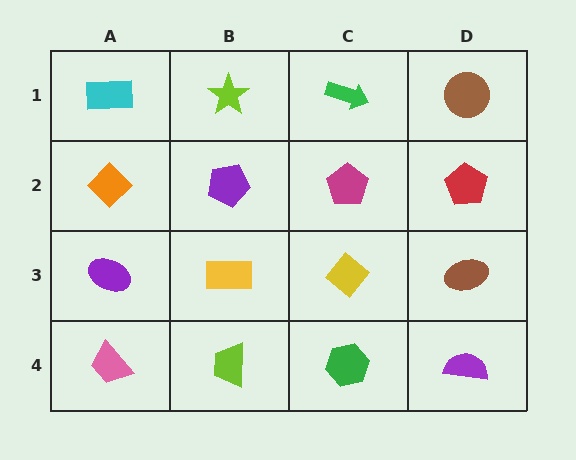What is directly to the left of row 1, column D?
A green arrow.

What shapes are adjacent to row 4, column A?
A purple ellipse (row 3, column A), a lime trapezoid (row 4, column B).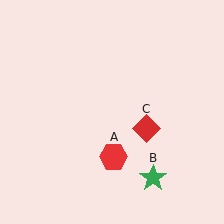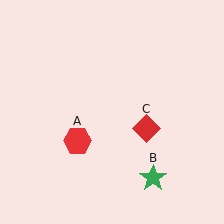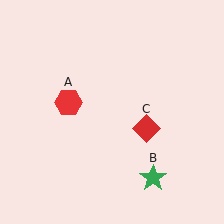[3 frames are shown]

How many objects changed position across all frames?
1 object changed position: red hexagon (object A).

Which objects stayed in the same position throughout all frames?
Green star (object B) and red diamond (object C) remained stationary.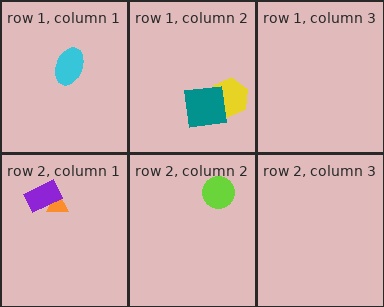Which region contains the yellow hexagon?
The row 1, column 2 region.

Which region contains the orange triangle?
The row 2, column 1 region.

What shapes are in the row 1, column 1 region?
The cyan ellipse.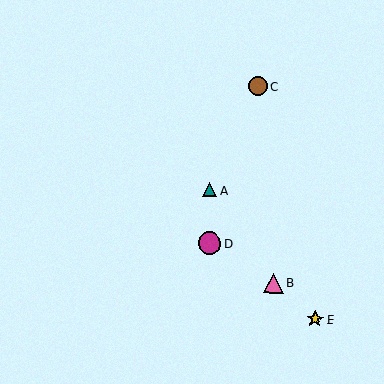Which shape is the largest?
The magenta circle (labeled D) is the largest.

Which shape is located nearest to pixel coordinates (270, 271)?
The pink triangle (labeled B) at (274, 283) is nearest to that location.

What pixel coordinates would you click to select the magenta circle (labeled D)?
Click at (210, 243) to select the magenta circle D.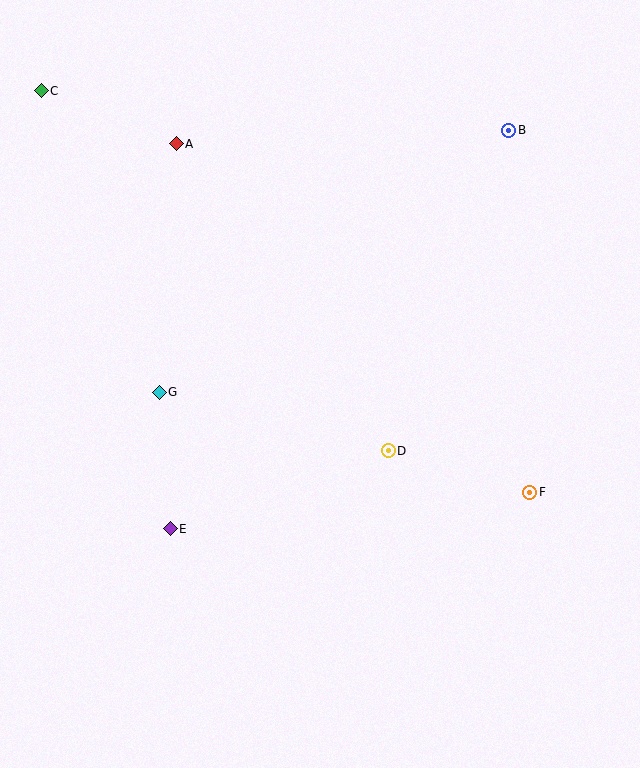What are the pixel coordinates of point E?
Point E is at (170, 529).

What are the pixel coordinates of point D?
Point D is at (388, 451).